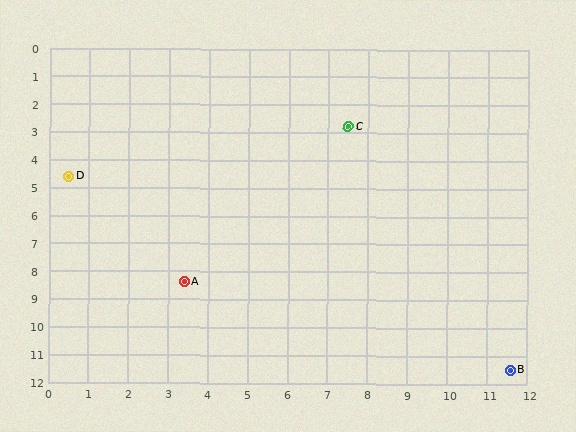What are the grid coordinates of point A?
Point A is at approximately (3.4, 8.4).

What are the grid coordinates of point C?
Point C is at approximately (7.5, 2.8).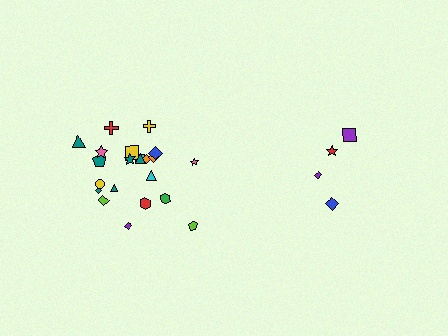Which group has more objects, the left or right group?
The left group.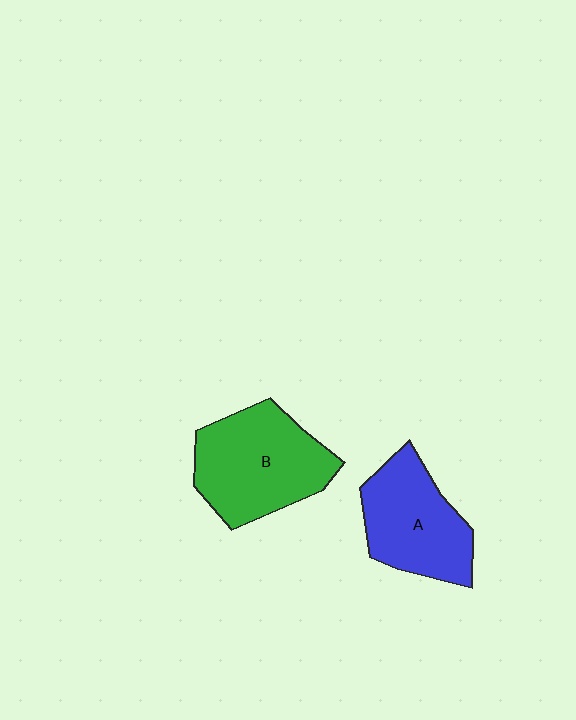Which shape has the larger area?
Shape B (green).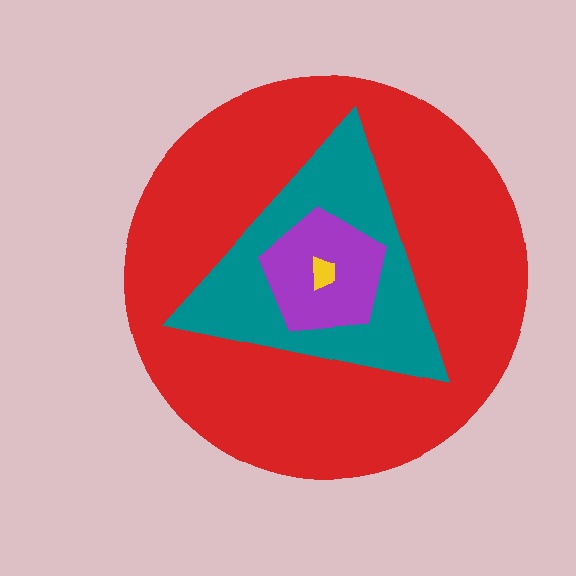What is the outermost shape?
The red circle.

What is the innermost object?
The yellow trapezoid.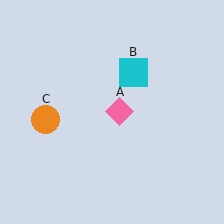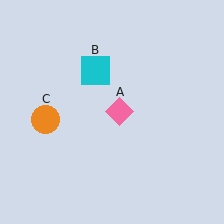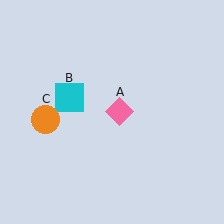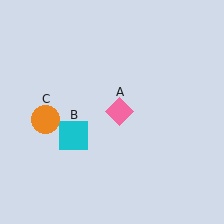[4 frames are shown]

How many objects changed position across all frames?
1 object changed position: cyan square (object B).